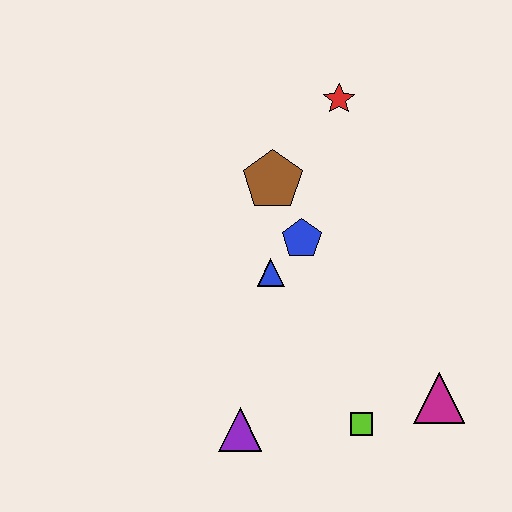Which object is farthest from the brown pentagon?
The magenta triangle is farthest from the brown pentagon.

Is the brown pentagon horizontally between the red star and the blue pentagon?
No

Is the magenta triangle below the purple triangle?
No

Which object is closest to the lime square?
The magenta triangle is closest to the lime square.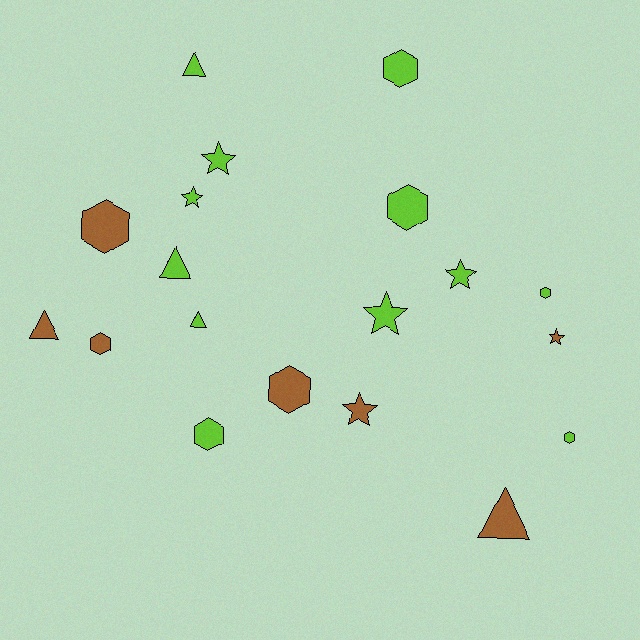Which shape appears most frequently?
Hexagon, with 8 objects.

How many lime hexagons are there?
There are 5 lime hexagons.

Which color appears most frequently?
Lime, with 12 objects.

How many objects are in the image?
There are 19 objects.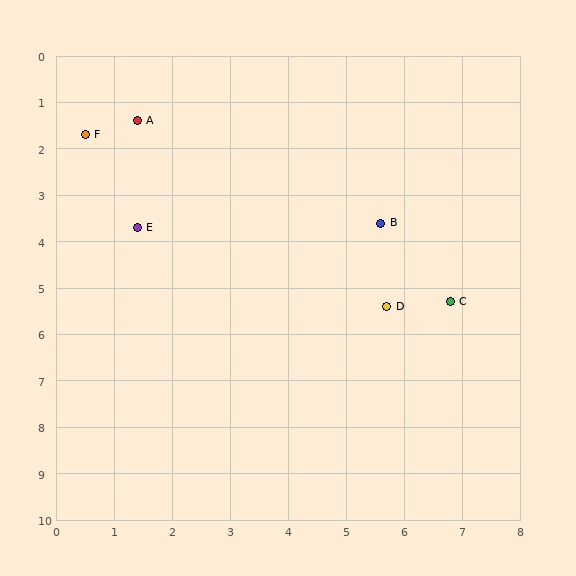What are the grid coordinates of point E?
Point E is at approximately (1.4, 3.7).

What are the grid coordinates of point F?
Point F is at approximately (0.5, 1.7).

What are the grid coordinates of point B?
Point B is at approximately (5.6, 3.6).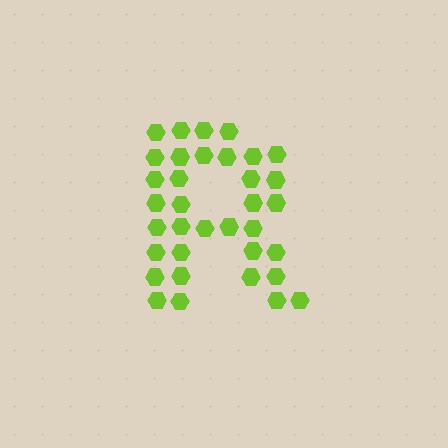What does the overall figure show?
The overall figure shows the letter R.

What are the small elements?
The small elements are hexagons.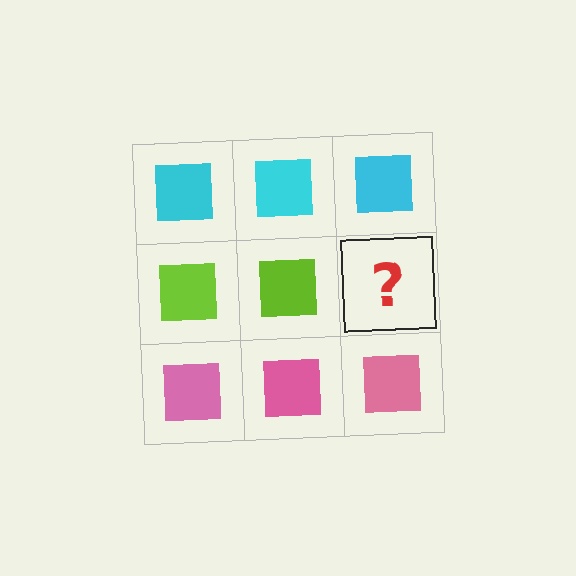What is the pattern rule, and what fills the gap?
The rule is that each row has a consistent color. The gap should be filled with a lime square.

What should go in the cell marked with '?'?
The missing cell should contain a lime square.